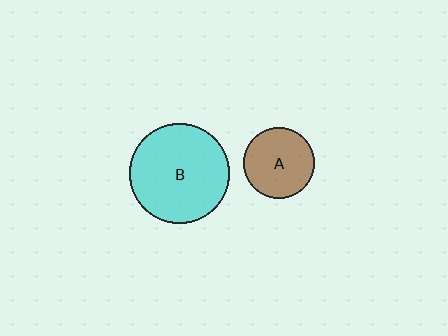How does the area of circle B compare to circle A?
Approximately 2.0 times.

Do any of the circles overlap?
No, none of the circles overlap.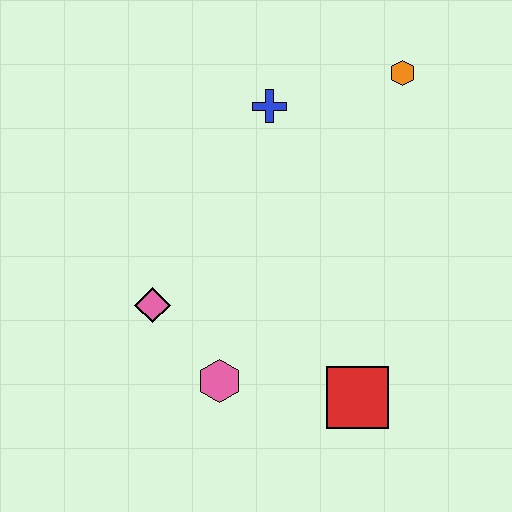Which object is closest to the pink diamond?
The pink hexagon is closest to the pink diamond.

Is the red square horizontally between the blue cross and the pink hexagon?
No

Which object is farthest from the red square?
The orange hexagon is farthest from the red square.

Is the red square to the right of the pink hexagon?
Yes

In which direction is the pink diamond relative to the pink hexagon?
The pink diamond is above the pink hexagon.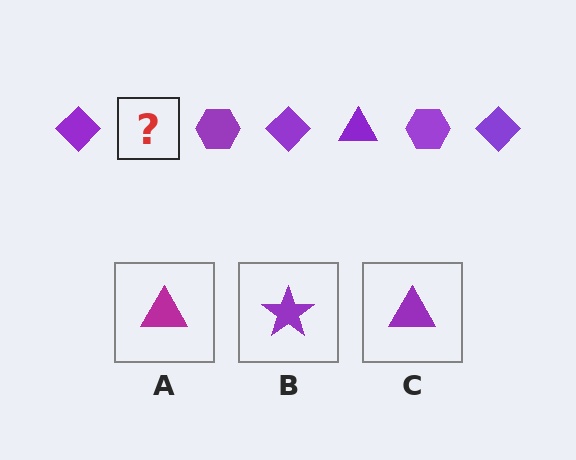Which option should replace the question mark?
Option C.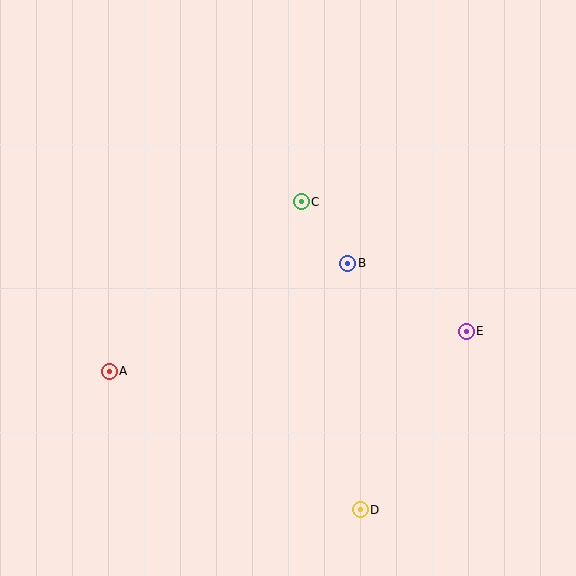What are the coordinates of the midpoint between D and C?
The midpoint between D and C is at (331, 356).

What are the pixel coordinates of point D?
Point D is at (360, 510).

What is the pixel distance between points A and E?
The distance between A and E is 359 pixels.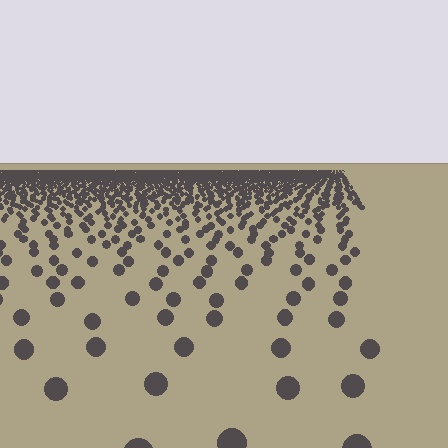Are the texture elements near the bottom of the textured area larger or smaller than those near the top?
Larger. Near the bottom, elements are closer to the viewer and appear at a bigger on-screen size.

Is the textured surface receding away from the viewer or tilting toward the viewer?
The surface is receding away from the viewer. Texture elements get smaller and denser toward the top.